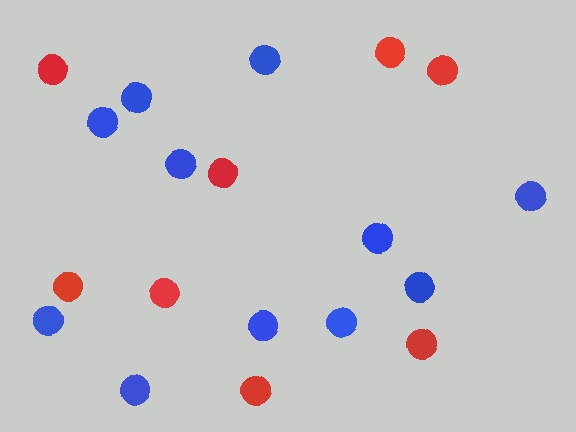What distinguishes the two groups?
There are 2 groups: one group of blue circles (11) and one group of red circles (8).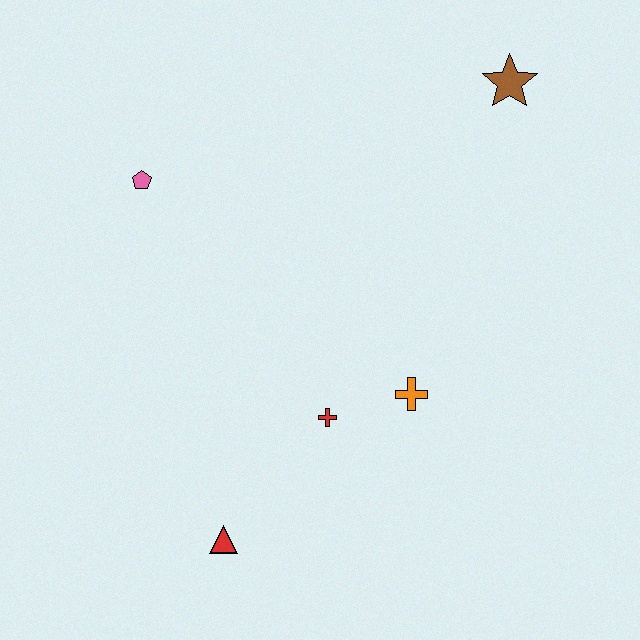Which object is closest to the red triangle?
The red cross is closest to the red triangle.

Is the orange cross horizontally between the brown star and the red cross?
Yes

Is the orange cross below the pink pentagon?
Yes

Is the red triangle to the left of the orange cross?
Yes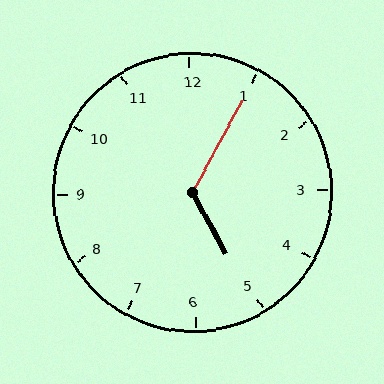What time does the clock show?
5:05.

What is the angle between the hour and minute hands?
Approximately 122 degrees.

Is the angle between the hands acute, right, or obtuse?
It is obtuse.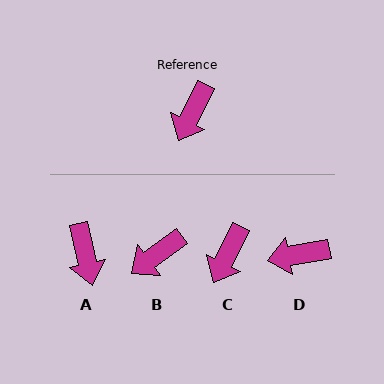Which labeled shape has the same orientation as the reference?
C.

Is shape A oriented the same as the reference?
No, it is off by about 38 degrees.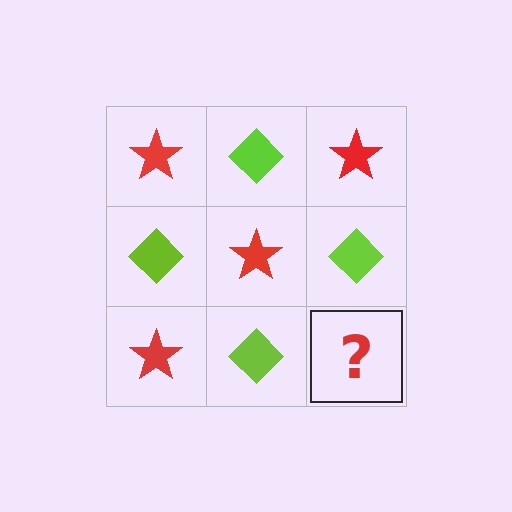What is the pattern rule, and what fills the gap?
The rule is that it alternates red star and lime diamond in a checkerboard pattern. The gap should be filled with a red star.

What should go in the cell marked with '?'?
The missing cell should contain a red star.